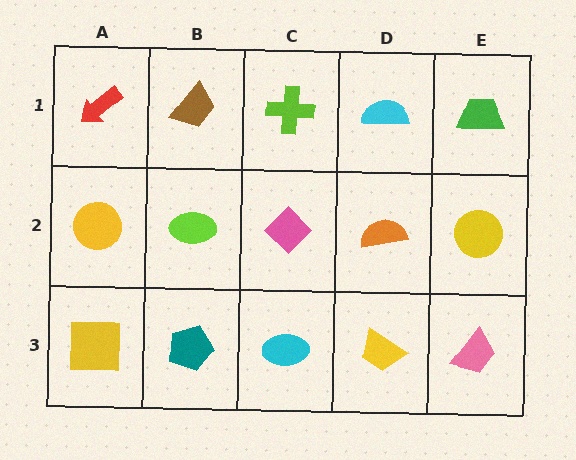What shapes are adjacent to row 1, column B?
A lime ellipse (row 2, column B), a red arrow (row 1, column A), a lime cross (row 1, column C).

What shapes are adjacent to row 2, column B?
A brown trapezoid (row 1, column B), a teal pentagon (row 3, column B), a yellow circle (row 2, column A), a pink diamond (row 2, column C).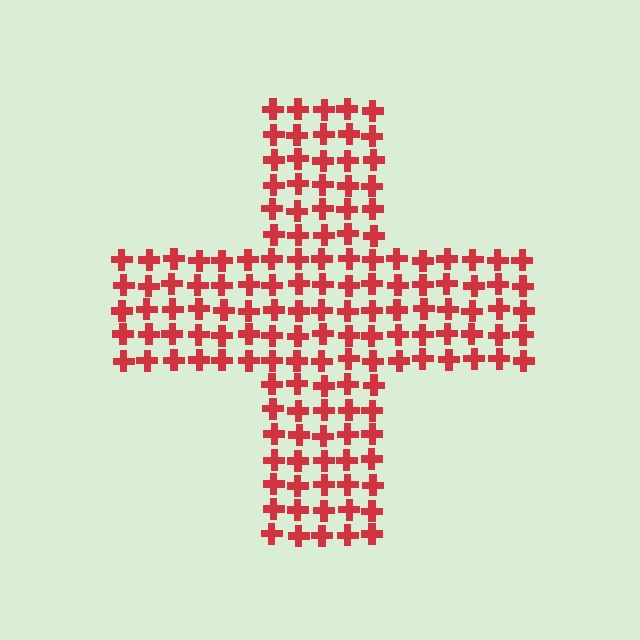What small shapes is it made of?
It is made of small crosses.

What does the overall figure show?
The overall figure shows a cross.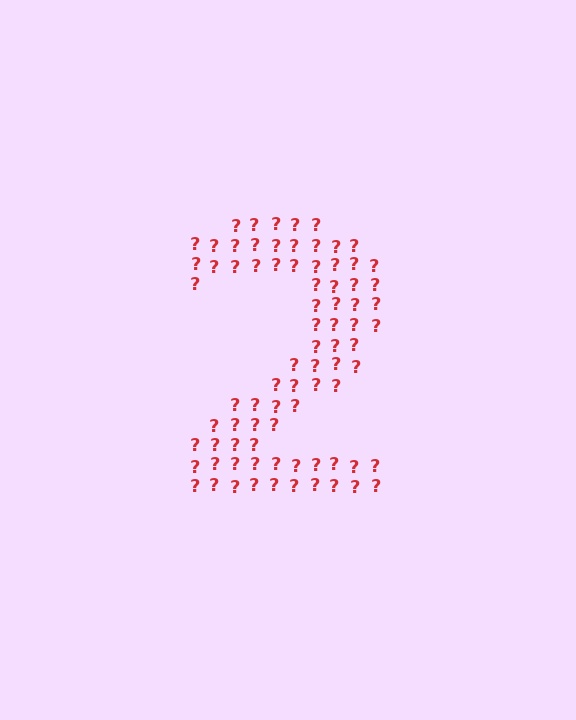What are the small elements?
The small elements are question marks.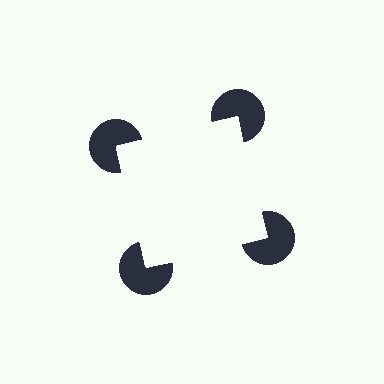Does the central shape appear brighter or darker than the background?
It typically appears slightly brighter than the background, even though no actual brightness change is drawn.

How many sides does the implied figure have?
4 sides.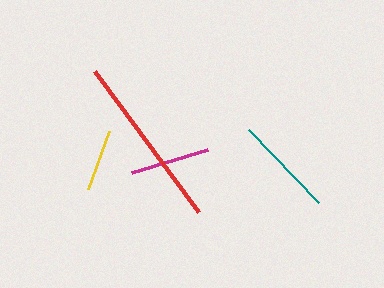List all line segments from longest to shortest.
From longest to shortest: red, teal, magenta, yellow.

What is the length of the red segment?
The red segment is approximately 175 pixels long.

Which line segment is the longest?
The red line is the longest at approximately 175 pixels.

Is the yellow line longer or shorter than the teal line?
The teal line is longer than the yellow line.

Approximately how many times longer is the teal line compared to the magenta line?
The teal line is approximately 1.3 times the length of the magenta line.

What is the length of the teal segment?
The teal segment is approximately 101 pixels long.